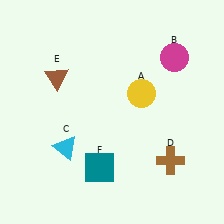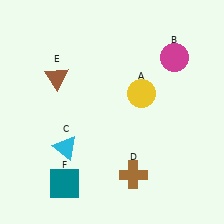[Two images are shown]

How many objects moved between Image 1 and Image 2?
2 objects moved between the two images.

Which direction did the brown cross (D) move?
The brown cross (D) moved left.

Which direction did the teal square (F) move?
The teal square (F) moved left.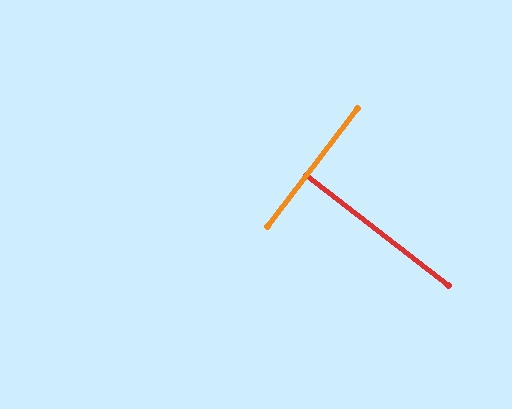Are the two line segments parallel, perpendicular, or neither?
Perpendicular — they meet at approximately 90°.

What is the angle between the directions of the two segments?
Approximately 90 degrees.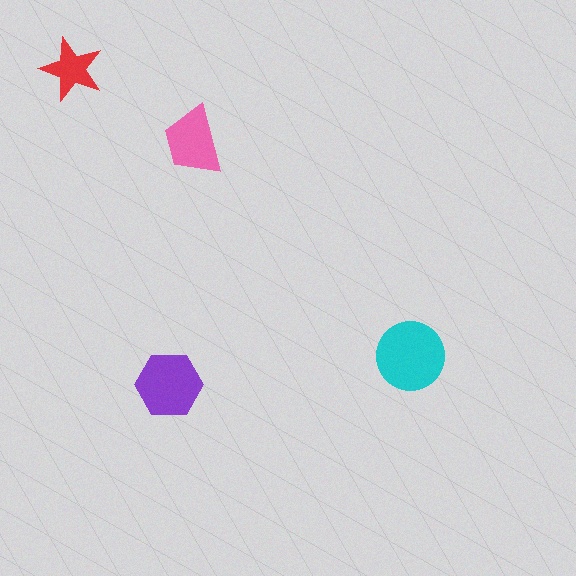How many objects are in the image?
There are 4 objects in the image.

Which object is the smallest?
The red star.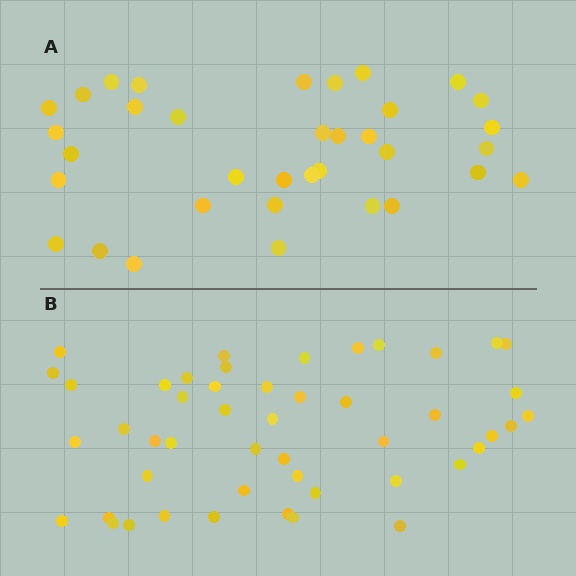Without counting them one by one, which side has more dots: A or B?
Region B (the bottom region) has more dots.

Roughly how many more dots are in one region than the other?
Region B has approximately 15 more dots than region A.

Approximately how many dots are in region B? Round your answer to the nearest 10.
About 50 dots. (The exact count is 48, which rounds to 50.)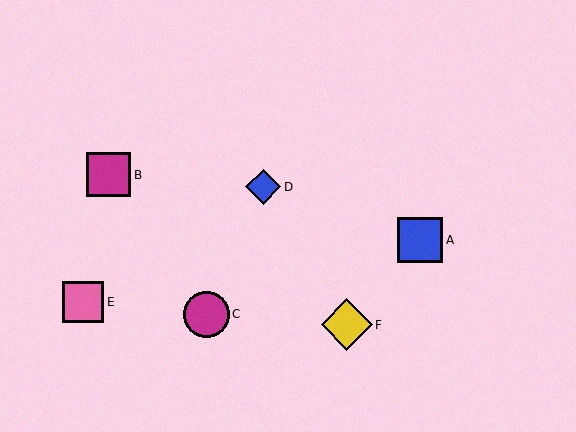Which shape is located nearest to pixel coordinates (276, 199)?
The blue diamond (labeled D) at (263, 187) is nearest to that location.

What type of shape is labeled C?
Shape C is a magenta circle.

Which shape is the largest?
The yellow diamond (labeled F) is the largest.